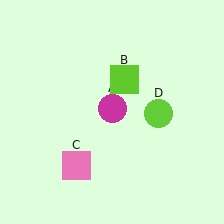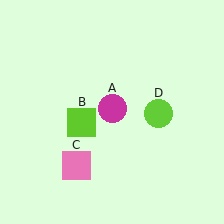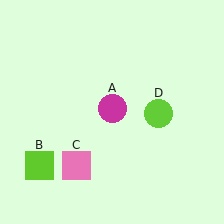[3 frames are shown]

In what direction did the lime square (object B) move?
The lime square (object B) moved down and to the left.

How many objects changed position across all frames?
1 object changed position: lime square (object B).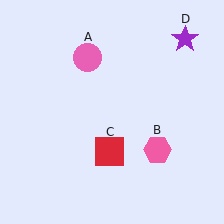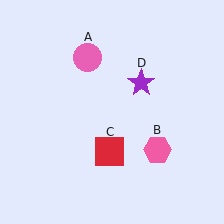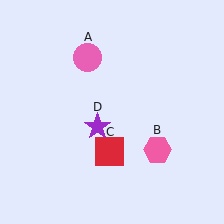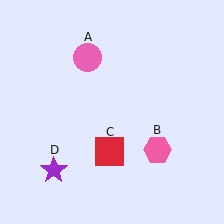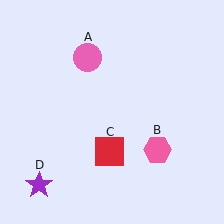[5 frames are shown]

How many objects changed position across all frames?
1 object changed position: purple star (object D).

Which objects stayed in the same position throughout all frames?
Pink circle (object A) and pink hexagon (object B) and red square (object C) remained stationary.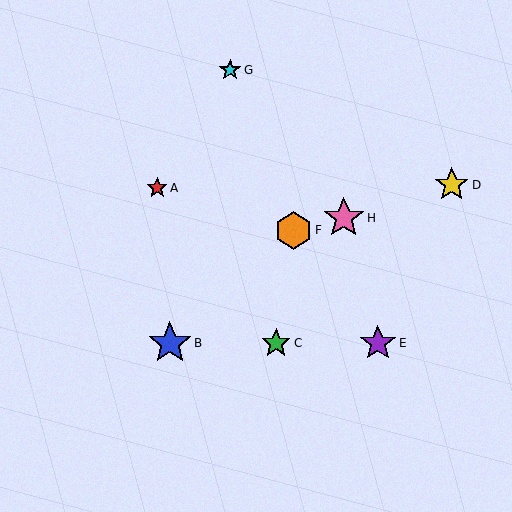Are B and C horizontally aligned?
Yes, both are at y≈343.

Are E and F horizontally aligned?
No, E is at y≈343 and F is at y≈230.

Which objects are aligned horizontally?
Objects B, C, E are aligned horizontally.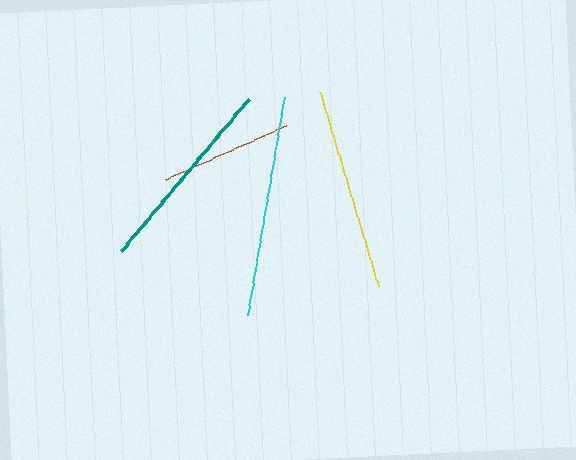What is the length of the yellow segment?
The yellow segment is approximately 202 pixels long.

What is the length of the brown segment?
The brown segment is approximately 132 pixels long.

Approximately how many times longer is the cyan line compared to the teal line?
The cyan line is approximately 1.1 times the length of the teal line.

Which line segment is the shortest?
The brown line is the shortest at approximately 132 pixels.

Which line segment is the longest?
The cyan line is the longest at approximately 221 pixels.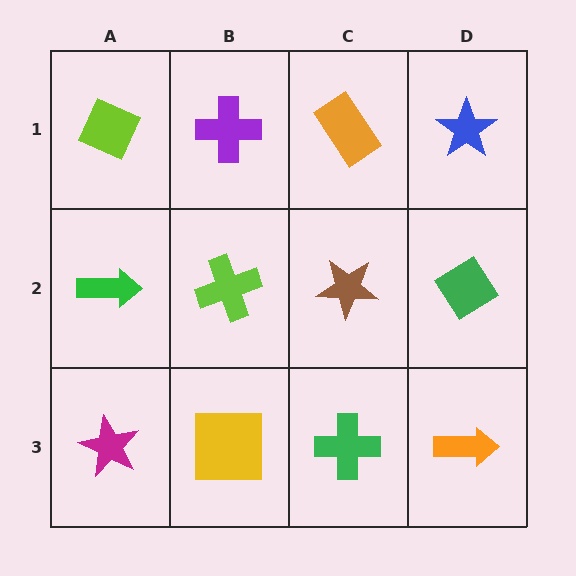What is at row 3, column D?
An orange arrow.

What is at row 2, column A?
A green arrow.